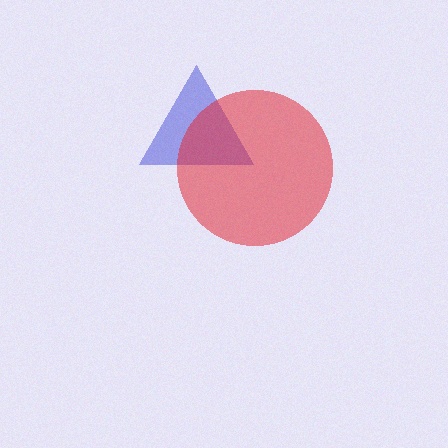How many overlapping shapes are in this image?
There are 2 overlapping shapes in the image.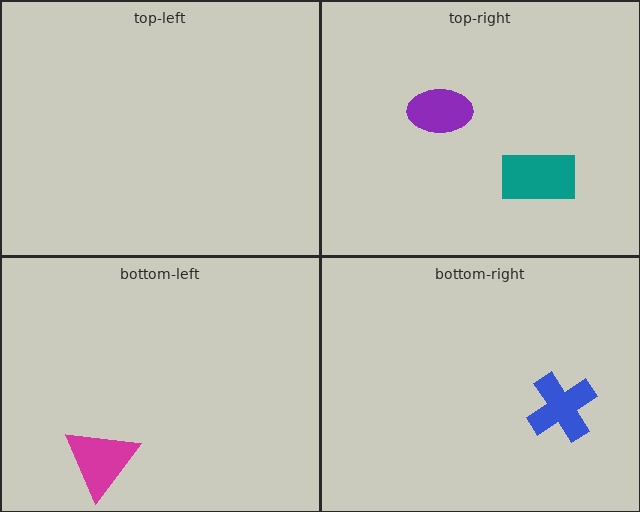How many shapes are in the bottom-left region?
1.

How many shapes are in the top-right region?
2.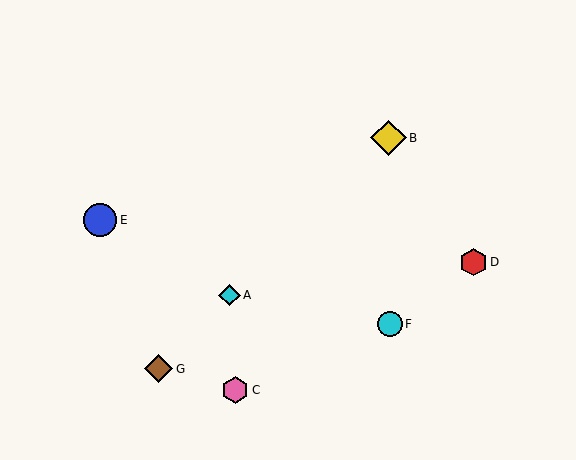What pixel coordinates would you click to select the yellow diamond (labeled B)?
Click at (389, 138) to select the yellow diamond B.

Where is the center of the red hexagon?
The center of the red hexagon is at (474, 262).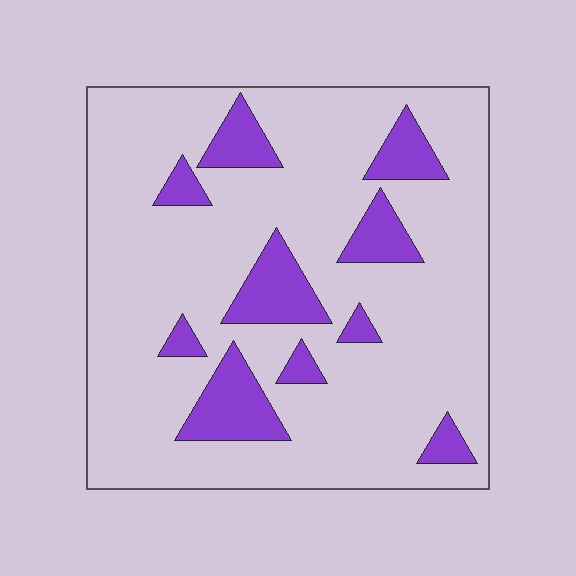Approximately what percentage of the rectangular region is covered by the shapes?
Approximately 15%.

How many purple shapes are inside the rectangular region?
10.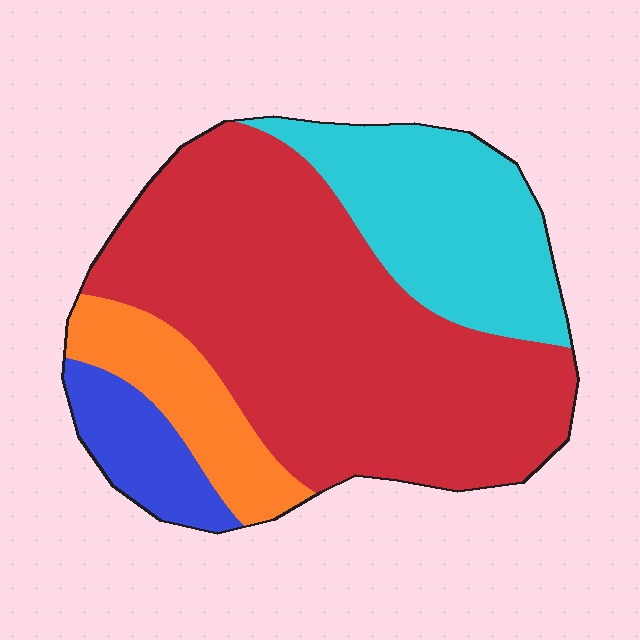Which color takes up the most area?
Red, at roughly 55%.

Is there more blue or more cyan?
Cyan.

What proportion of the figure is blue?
Blue takes up less than a quarter of the figure.